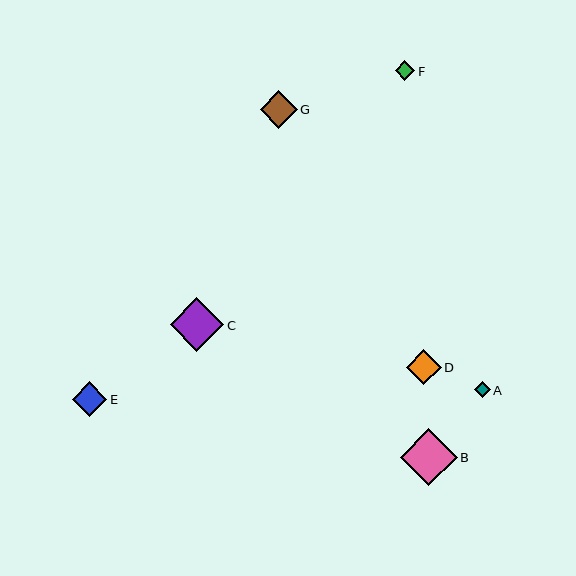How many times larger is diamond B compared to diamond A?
Diamond B is approximately 3.6 times the size of diamond A.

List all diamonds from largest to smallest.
From largest to smallest: B, C, G, D, E, F, A.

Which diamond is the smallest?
Diamond A is the smallest with a size of approximately 16 pixels.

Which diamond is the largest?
Diamond B is the largest with a size of approximately 57 pixels.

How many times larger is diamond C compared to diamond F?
Diamond C is approximately 2.8 times the size of diamond F.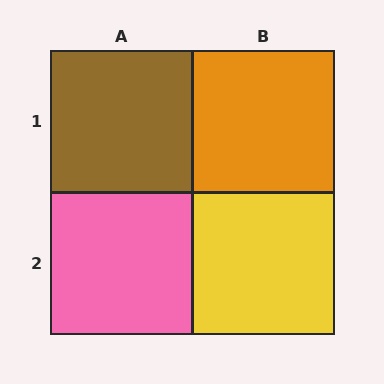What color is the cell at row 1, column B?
Orange.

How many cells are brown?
1 cell is brown.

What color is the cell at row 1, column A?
Brown.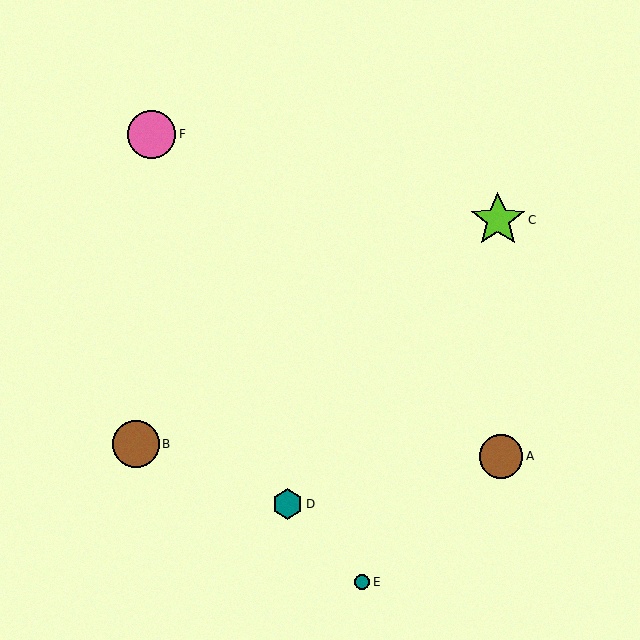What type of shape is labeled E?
Shape E is a teal circle.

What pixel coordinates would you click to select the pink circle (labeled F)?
Click at (152, 134) to select the pink circle F.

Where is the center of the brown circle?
The center of the brown circle is at (136, 444).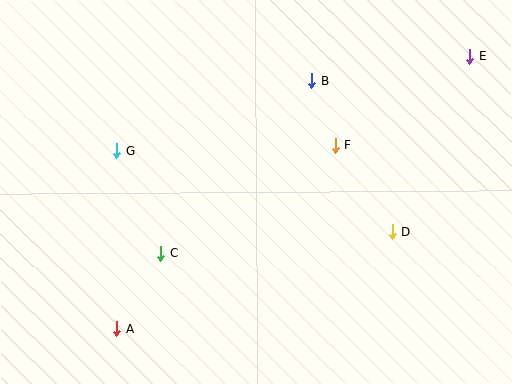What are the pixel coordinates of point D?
Point D is at (392, 232).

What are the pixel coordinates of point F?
Point F is at (335, 146).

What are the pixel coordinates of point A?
Point A is at (117, 329).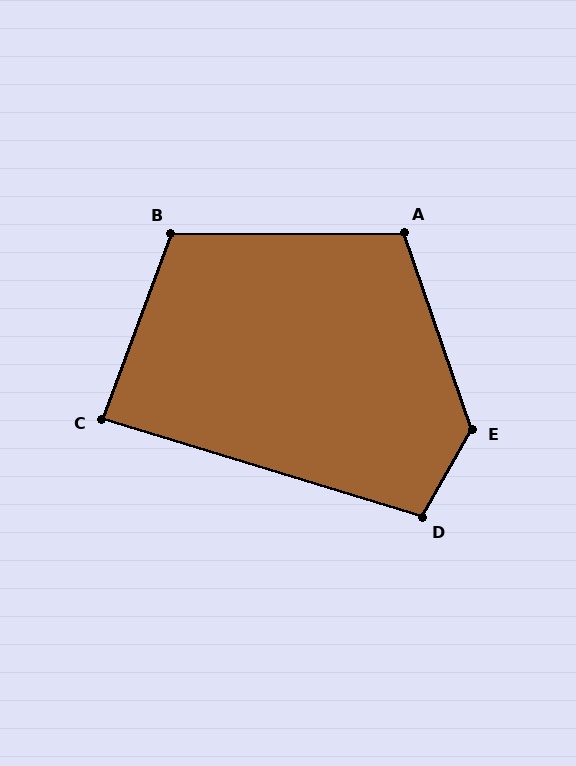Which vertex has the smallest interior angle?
C, at approximately 87 degrees.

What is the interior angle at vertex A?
Approximately 109 degrees (obtuse).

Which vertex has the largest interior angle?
E, at approximately 131 degrees.